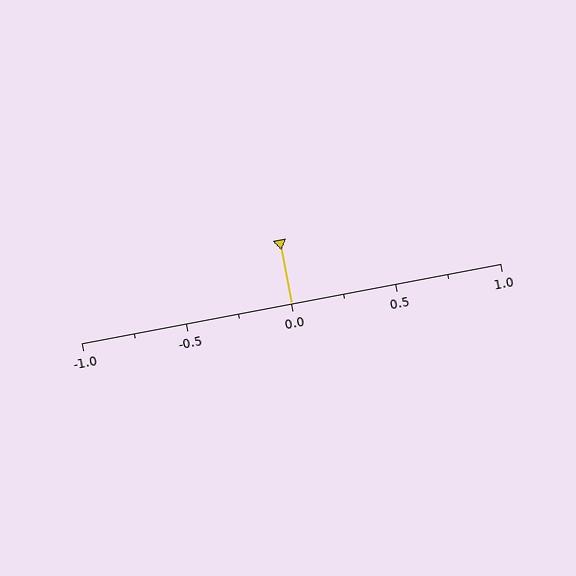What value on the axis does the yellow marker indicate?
The marker indicates approximately 0.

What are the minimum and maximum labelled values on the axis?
The axis runs from -1.0 to 1.0.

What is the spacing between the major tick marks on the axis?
The major ticks are spaced 0.5 apart.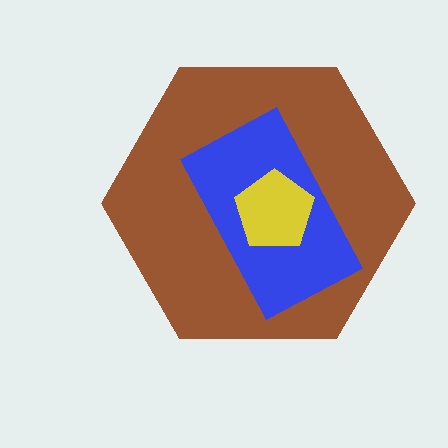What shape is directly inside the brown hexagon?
The blue rectangle.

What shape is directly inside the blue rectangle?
The yellow pentagon.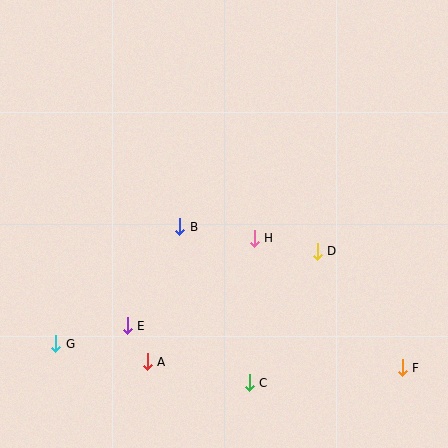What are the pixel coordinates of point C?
Point C is at (249, 383).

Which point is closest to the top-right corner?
Point D is closest to the top-right corner.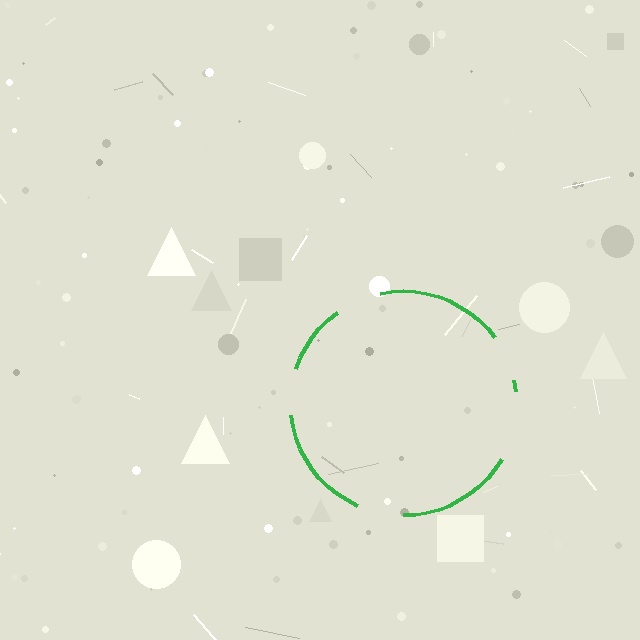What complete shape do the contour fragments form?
The contour fragments form a circle.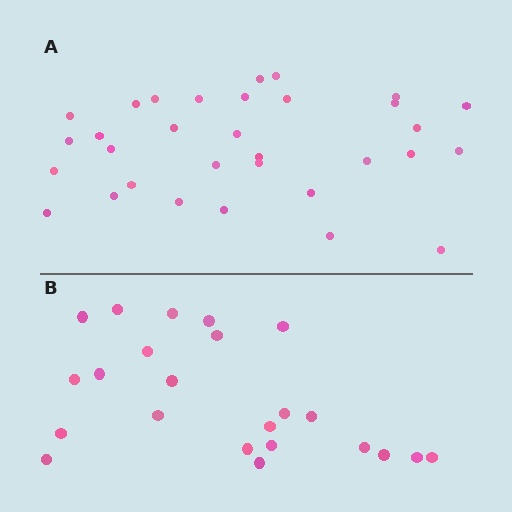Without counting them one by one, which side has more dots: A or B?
Region A (the top region) has more dots.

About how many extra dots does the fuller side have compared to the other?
Region A has roughly 8 or so more dots than region B.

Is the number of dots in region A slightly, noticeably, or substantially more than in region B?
Region A has noticeably more, but not dramatically so. The ratio is roughly 1.4 to 1.